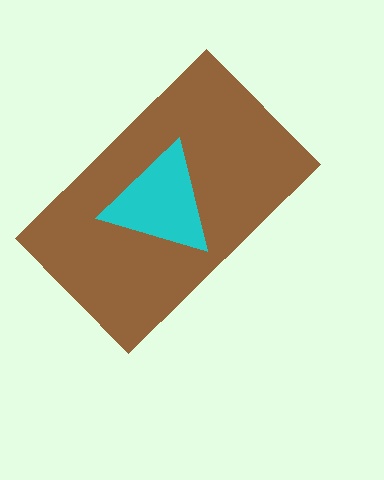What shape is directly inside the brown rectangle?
The cyan triangle.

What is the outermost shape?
The brown rectangle.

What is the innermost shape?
The cyan triangle.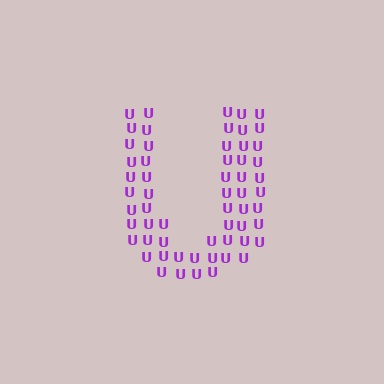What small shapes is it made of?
It is made of small letter U's.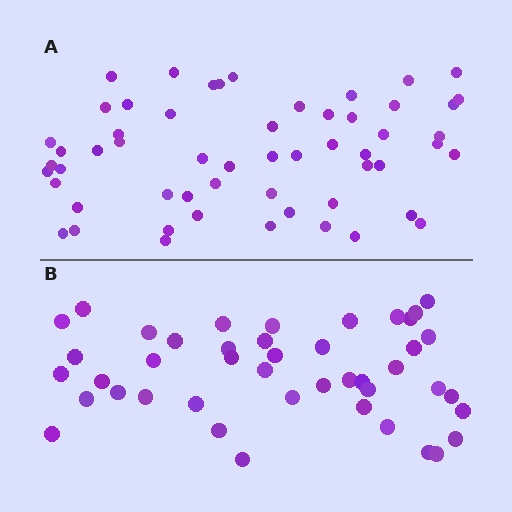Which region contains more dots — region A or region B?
Region A (the top region) has more dots.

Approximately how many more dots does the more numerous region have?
Region A has roughly 12 or so more dots than region B.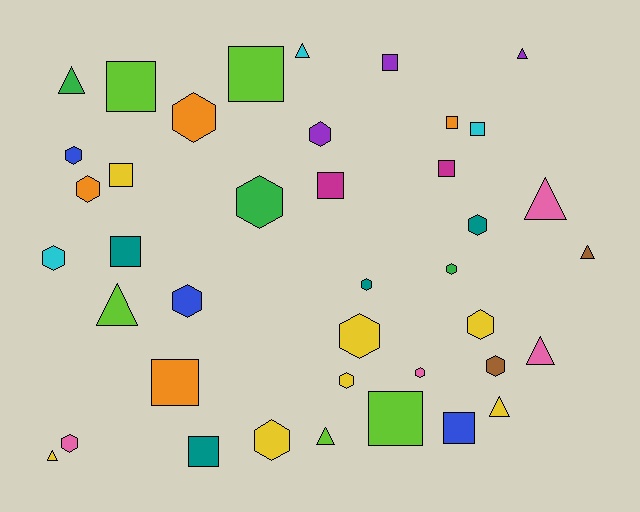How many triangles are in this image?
There are 10 triangles.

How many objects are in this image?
There are 40 objects.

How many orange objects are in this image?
There are 4 orange objects.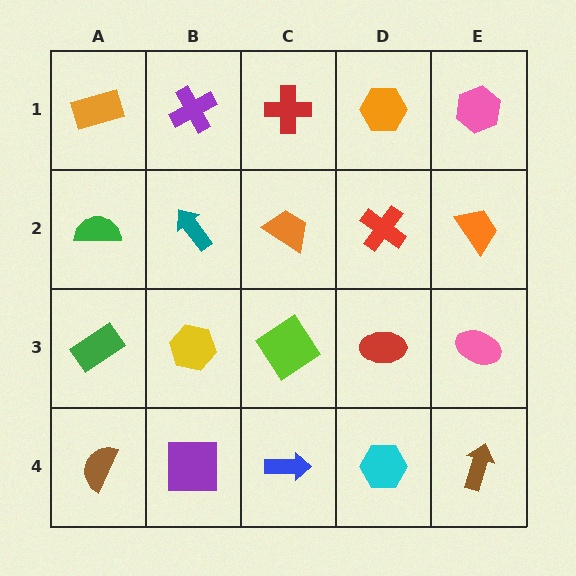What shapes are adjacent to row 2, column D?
An orange hexagon (row 1, column D), a red ellipse (row 3, column D), an orange trapezoid (row 2, column C), an orange trapezoid (row 2, column E).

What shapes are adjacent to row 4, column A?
A green rectangle (row 3, column A), a purple square (row 4, column B).